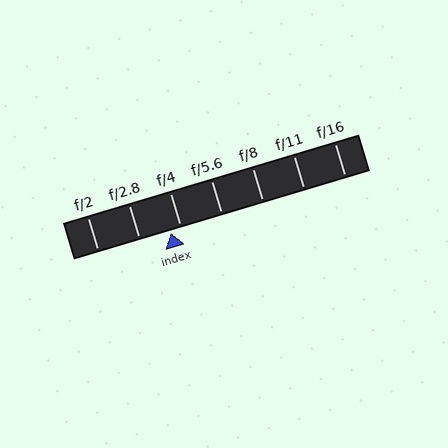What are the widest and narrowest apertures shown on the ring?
The widest aperture shown is f/2 and the narrowest is f/16.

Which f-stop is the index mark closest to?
The index mark is closest to f/4.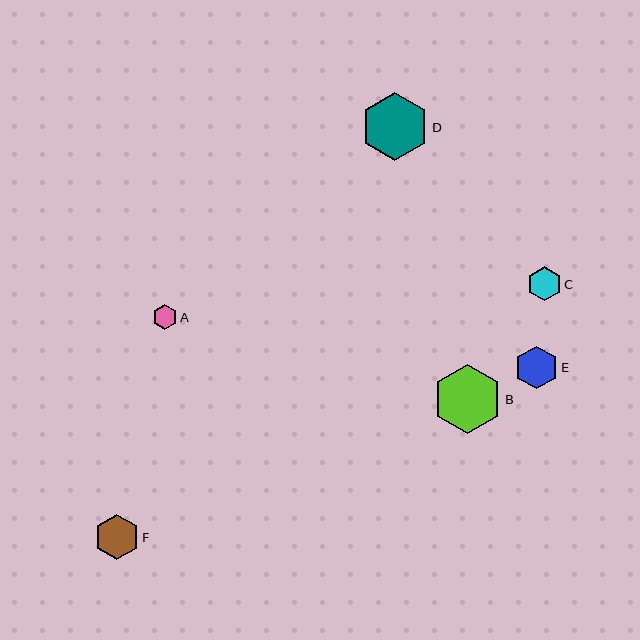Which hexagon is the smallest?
Hexagon A is the smallest with a size of approximately 25 pixels.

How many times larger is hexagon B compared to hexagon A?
Hexagon B is approximately 2.8 times the size of hexagon A.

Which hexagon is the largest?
Hexagon B is the largest with a size of approximately 70 pixels.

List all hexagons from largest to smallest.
From largest to smallest: B, D, F, E, C, A.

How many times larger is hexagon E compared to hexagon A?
Hexagon E is approximately 1.7 times the size of hexagon A.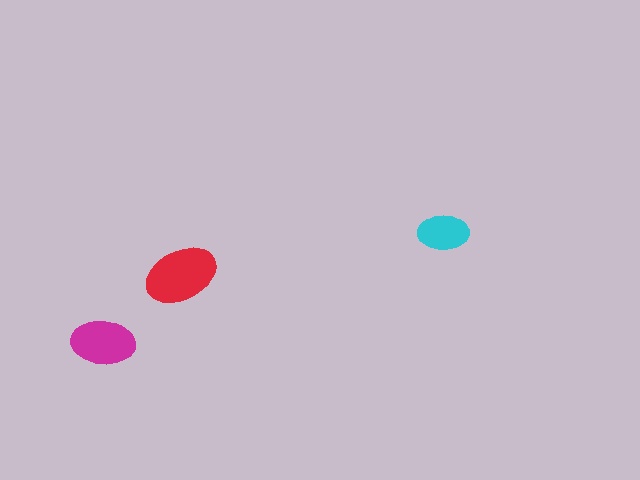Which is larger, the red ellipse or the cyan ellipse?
The red one.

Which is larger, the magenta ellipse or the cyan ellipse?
The magenta one.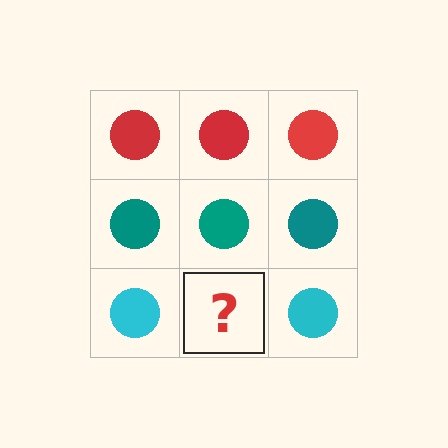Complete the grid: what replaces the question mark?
The question mark should be replaced with a cyan circle.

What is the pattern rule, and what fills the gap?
The rule is that each row has a consistent color. The gap should be filled with a cyan circle.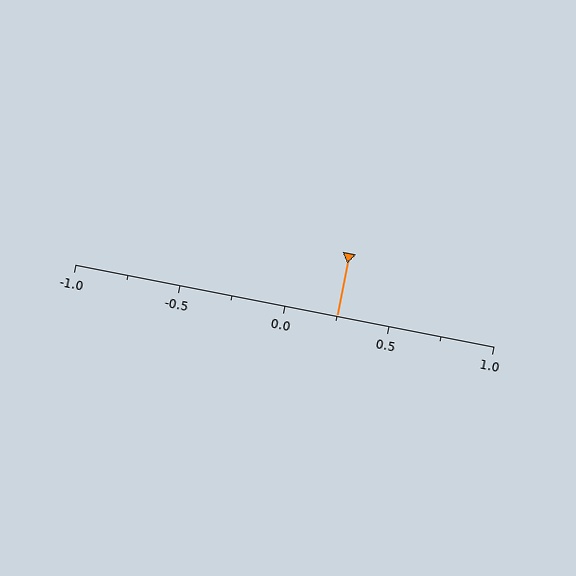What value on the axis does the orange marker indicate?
The marker indicates approximately 0.25.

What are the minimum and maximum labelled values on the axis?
The axis runs from -1.0 to 1.0.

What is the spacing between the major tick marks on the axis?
The major ticks are spaced 0.5 apart.